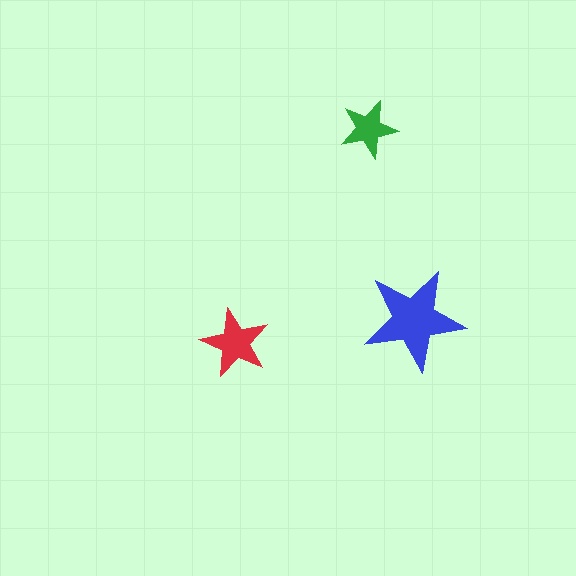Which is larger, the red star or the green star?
The red one.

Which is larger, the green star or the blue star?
The blue one.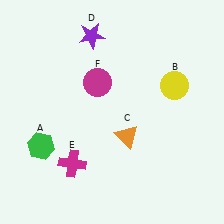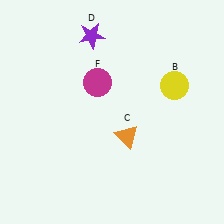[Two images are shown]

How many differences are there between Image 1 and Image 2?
There are 2 differences between the two images.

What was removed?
The magenta cross (E), the green hexagon (A) were removed in Image 2.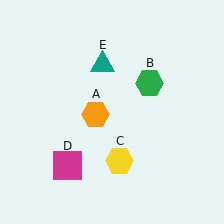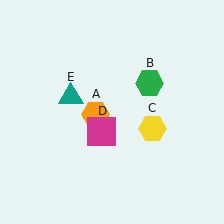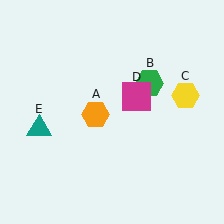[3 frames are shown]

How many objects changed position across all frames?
3 objects changed position: yellow hexagon (object C), magenta square (object D), teal triangle (object E).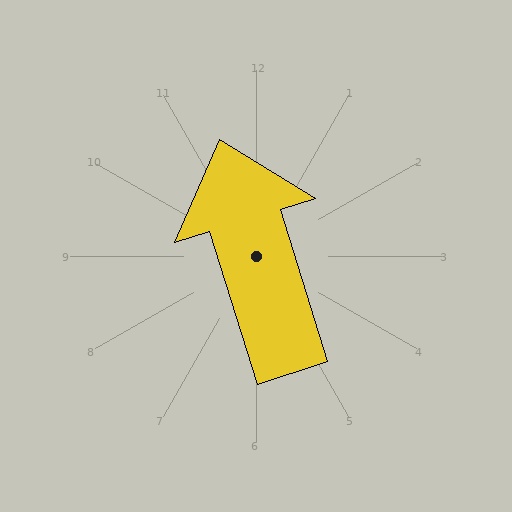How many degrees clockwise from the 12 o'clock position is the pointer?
Approximately 343 degrees.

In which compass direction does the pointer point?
North.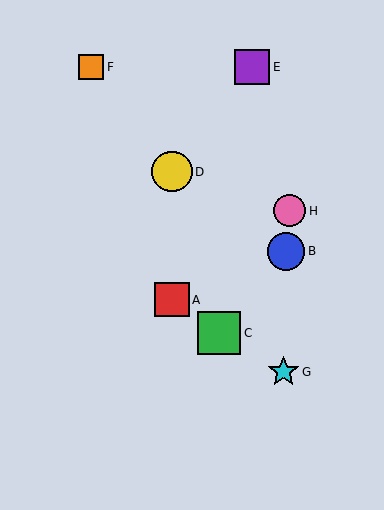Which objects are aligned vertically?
Objects A, D are aligned vertically.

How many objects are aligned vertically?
2 objects (A, D) are aligned vertically.